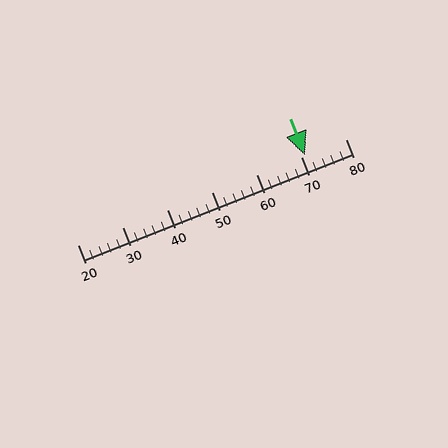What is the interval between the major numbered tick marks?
The major tick marks are spaced 10 units apart.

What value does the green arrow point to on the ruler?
The green arrow points to approximately 71.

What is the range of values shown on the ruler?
The ruler shows values from 20 to 80.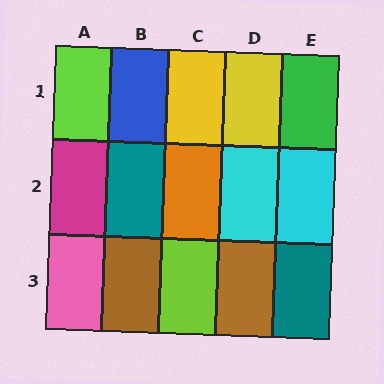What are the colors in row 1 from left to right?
Lime, blue, yellow, yellow, green.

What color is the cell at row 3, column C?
Lime.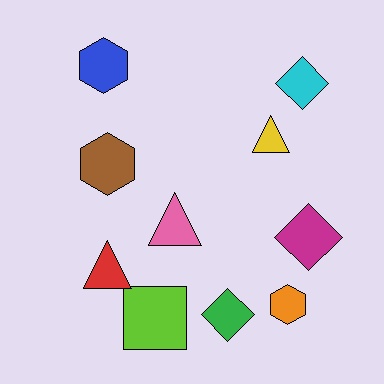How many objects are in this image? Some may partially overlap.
There are 10 objects.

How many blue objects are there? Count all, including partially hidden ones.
There is 1 blue object.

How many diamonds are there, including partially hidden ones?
There are 3 diamonds.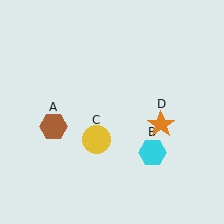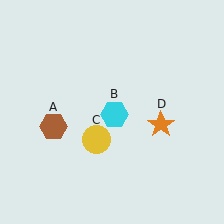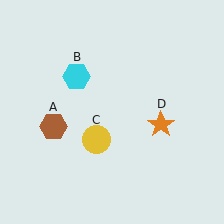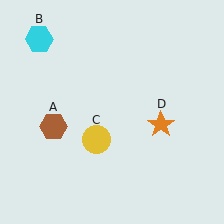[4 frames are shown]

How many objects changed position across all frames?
1 object changed position: cyan hexagon (object B).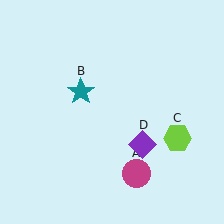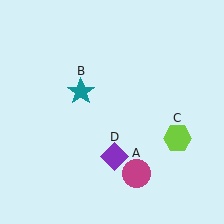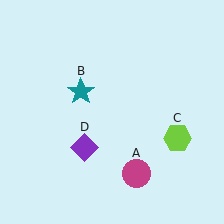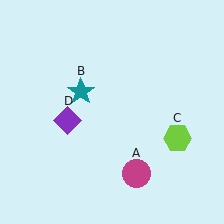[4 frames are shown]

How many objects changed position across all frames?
1 object changed position: purple diamond (object D).